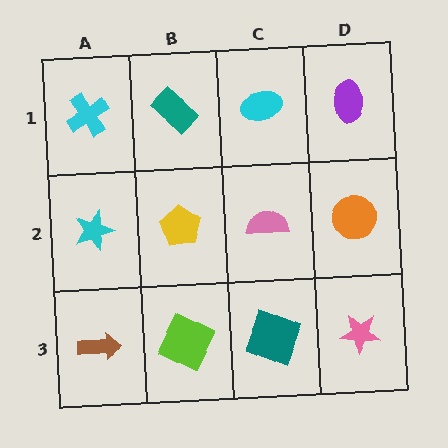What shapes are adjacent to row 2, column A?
A cyan cross (row 1, column A), a brown arrow (row 3, column A), a yellow pentagon (row 2, column B).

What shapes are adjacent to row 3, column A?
A cyan star (row 2, column A), a lime square (row 3, column B).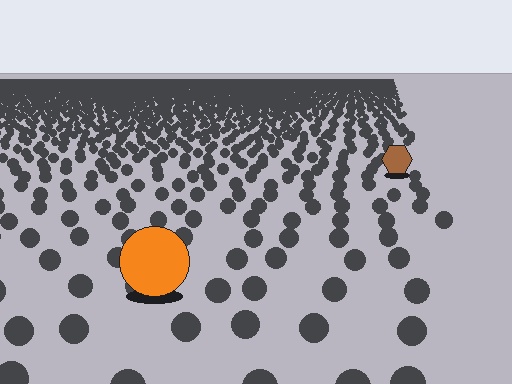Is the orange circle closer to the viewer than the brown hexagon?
Yes. The orange circle is closer — you can tell from the texture gradient: the ground texture is coarser near it.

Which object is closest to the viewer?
The orange circle is closest. The texture marks near it are larger and more spread out.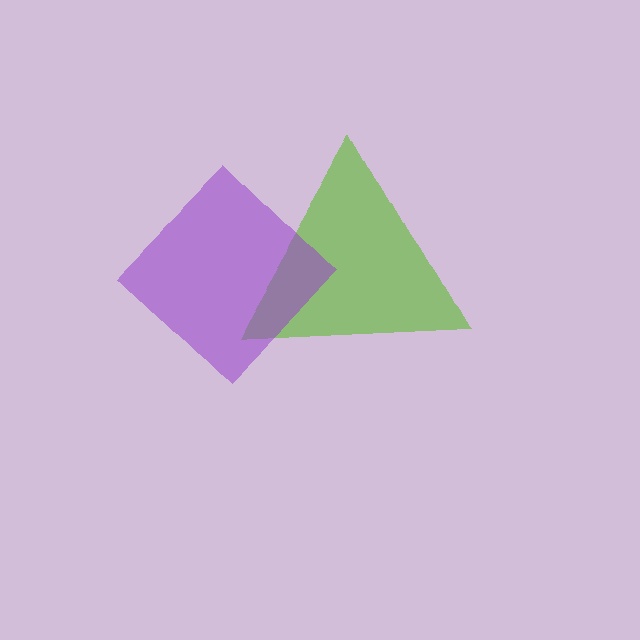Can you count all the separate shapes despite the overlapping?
Yes, there are 2 separate shapes.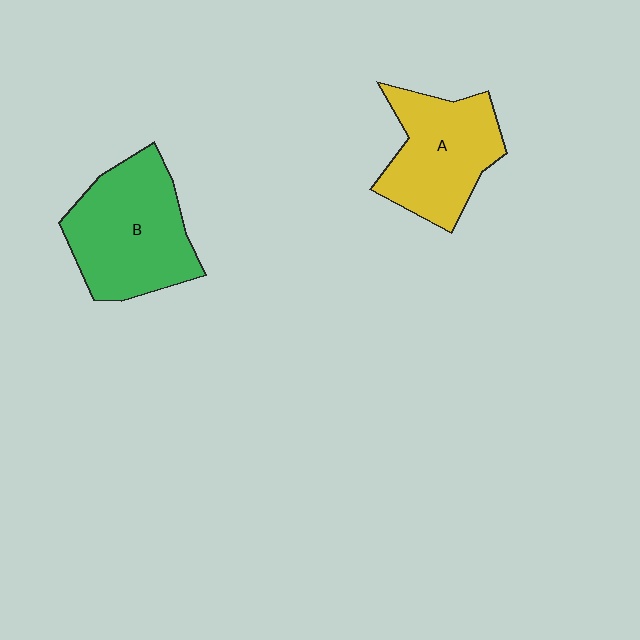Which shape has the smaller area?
Shape A (yellow).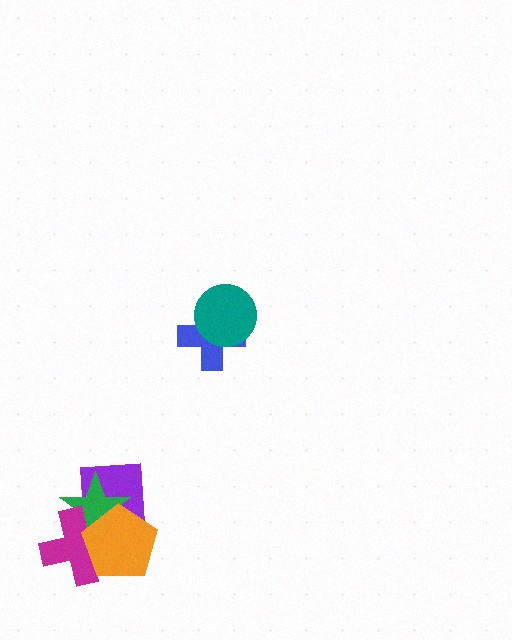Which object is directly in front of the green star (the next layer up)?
The magenta cross is directly in front of the green star.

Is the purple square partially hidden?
Yes, it is partially covered by another shape.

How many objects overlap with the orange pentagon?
3 objects overlap with the orange pentagon.